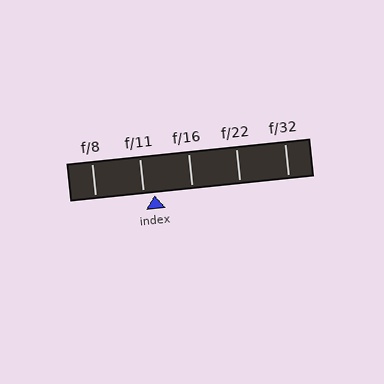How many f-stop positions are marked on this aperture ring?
There are 5 f-stop positions marked.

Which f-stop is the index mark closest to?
The index mark is closest to f/11.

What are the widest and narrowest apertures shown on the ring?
The widest aperture shown is f/8 and the narrowest is f/32.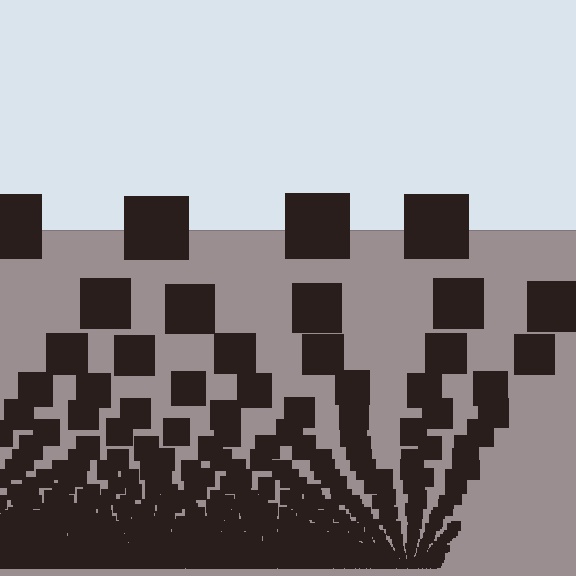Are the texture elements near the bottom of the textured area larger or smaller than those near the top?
Smaller. The gradient is inverted — elements near the bottom are smaller and denser.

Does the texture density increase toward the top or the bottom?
Density increases toward the bottom.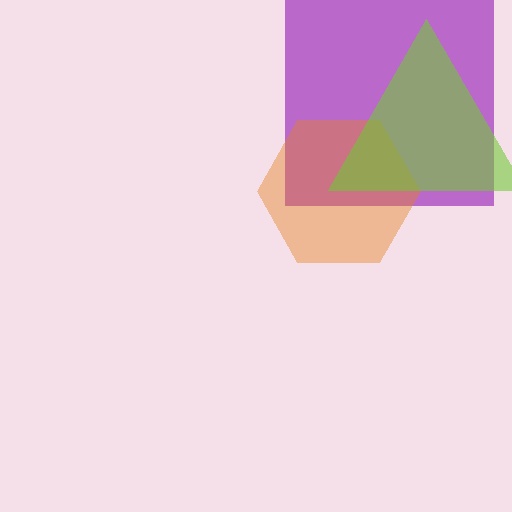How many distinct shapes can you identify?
There are 3 distinct shapes: a purple square, an orange hexagon, a lime triangle.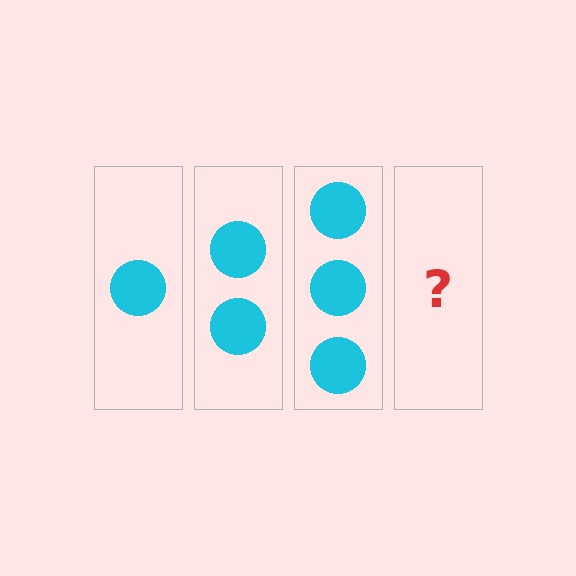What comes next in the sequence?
The next element should be 4 circles.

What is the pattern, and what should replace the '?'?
The pattern is that each step adds one more circle. The '?' should be 4 circles.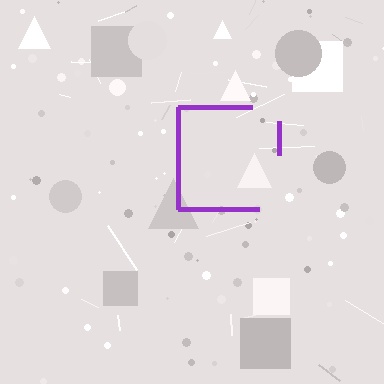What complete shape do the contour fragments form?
The contour fragments form a square.